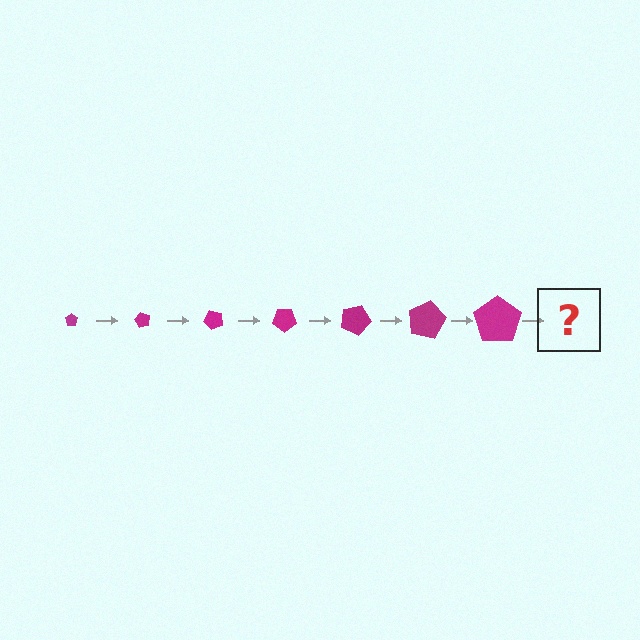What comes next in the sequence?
The next element should be a pentagon, larger than the previous one and rotated 420 degrees from the start.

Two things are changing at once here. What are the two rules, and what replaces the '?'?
The two rules are that the pentagon grows larger each step and it rotates 60 degrees each step. The '?' should be a pentagon, larger than the previous one and rotated 420 degrees from the start.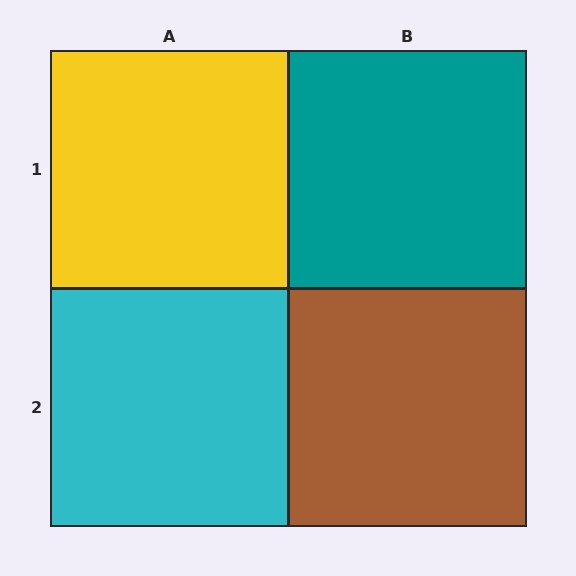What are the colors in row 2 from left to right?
Cyan, brown.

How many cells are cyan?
1 cell is cyan.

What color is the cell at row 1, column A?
Yellow.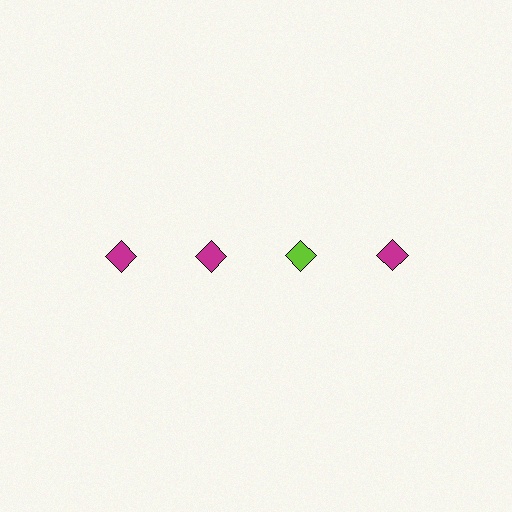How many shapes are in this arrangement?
There are 4 shapes arranged in a grid pattern.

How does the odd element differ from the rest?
It has a different color: lime instead of magenta.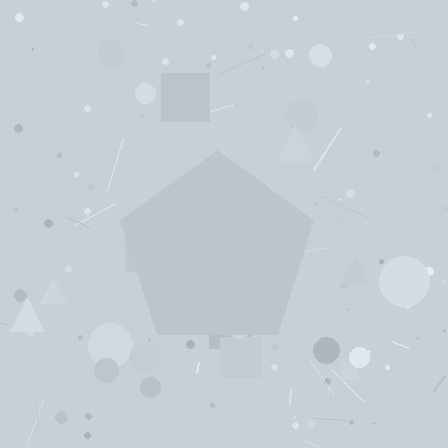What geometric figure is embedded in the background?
A pentagon is embedded in the background.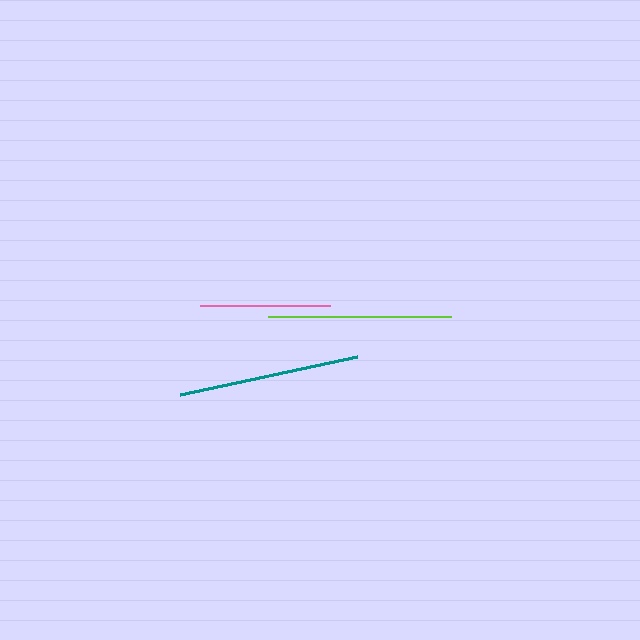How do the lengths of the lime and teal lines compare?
The lime and teal lines are approximately the same length.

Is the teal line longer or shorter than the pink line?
The teal line is longer than the pink line.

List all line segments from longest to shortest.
From longest to shortest: lime, teal, pink.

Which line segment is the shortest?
The pink line is the shortest at approximately 130 pixels.